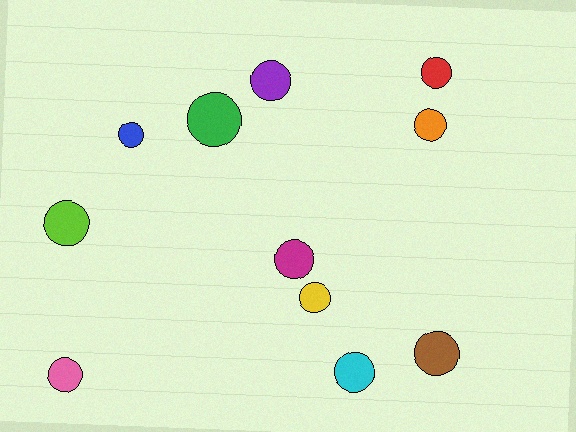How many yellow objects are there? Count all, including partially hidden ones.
There is 1 yellow object.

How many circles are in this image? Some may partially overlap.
There are 11 circles.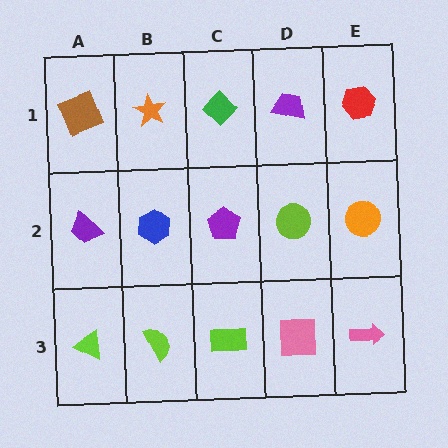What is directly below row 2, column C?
A lime rectangle.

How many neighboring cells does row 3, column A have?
2.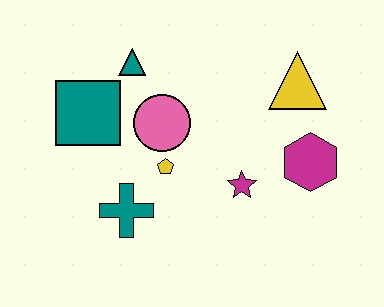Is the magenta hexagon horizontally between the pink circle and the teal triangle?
No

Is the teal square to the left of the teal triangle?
Yes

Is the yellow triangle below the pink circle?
No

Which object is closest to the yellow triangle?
The magenta hexagon is closest to the yellow triangle.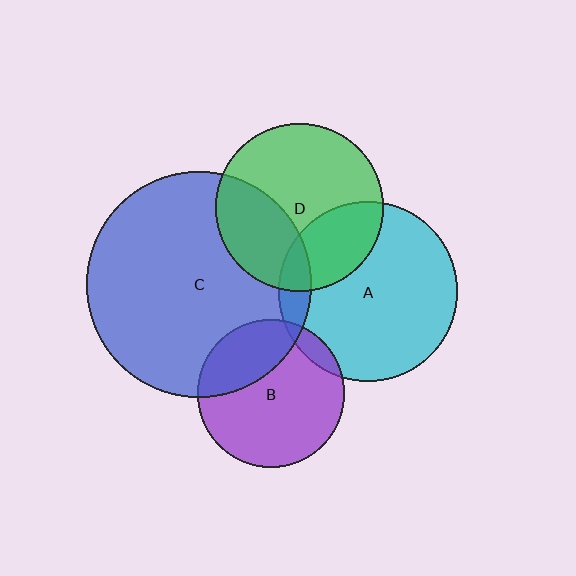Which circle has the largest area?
Circle C (blue).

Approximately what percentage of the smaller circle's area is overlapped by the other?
Approximately 30%.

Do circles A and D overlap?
Yes.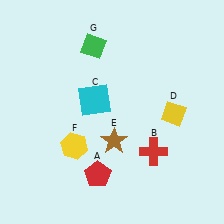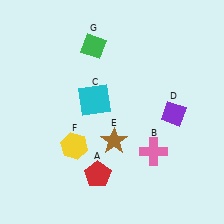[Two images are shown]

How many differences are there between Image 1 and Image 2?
There are 2 differences between the two images.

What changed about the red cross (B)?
In Image 1, B is red. In Image 2, it changed to pink.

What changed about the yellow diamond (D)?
In Image 1, D is yellow. In Image 2, it changed to purple.